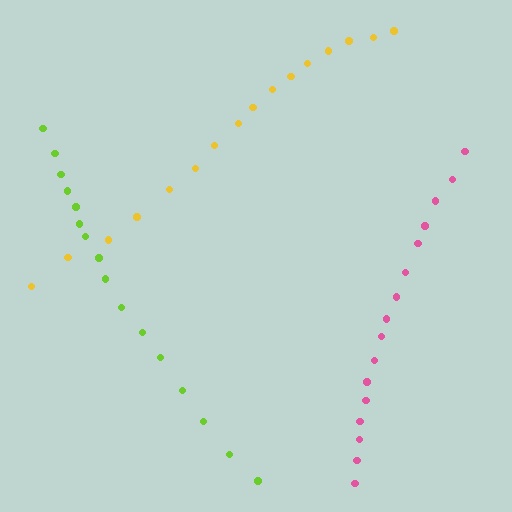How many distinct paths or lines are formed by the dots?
There are 3 distinct paths.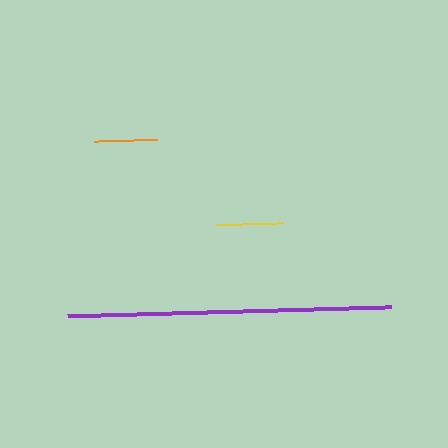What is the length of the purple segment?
The purple segment is approximately 324 pixels long.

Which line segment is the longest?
The purple line is the longest at approximately 324 pixels.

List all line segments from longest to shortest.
From longest to shortest: purple, yellow, orange.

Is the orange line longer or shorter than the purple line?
The purple line is longer than the orange line.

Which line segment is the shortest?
The orange line is the shortest at approximately 63 pixels.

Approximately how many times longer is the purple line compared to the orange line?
The purple line is approximately 5.2 times the length of the orange line.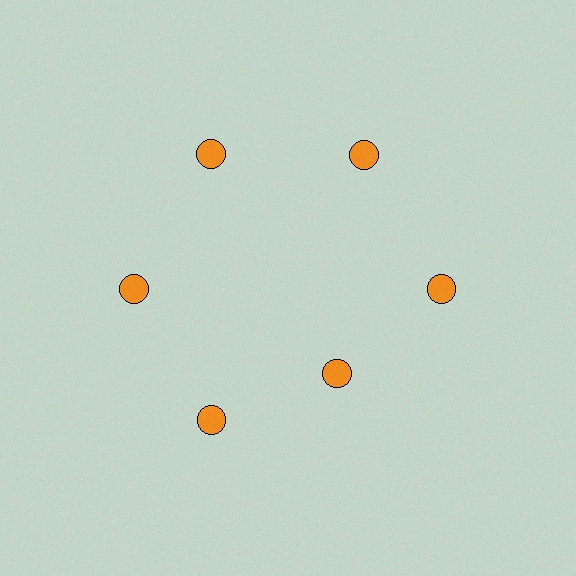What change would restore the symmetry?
The symmetry would be restored by moving it outward, back onto the ring so that all 6 circles sit at equal angles and equal distance from the center.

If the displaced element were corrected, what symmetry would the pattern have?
It would have 6-fold rotational symmetry — the pattern would map onto itself every 60 degrees.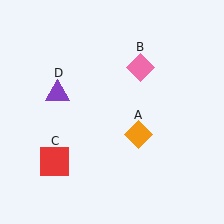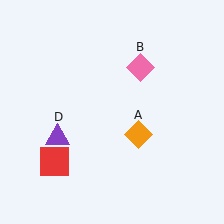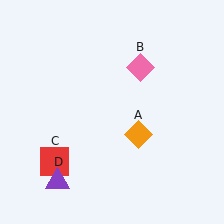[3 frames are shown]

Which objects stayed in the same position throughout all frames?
Orange diamond (object A) and pink diamond (object B) and red square (object C) remained stationary.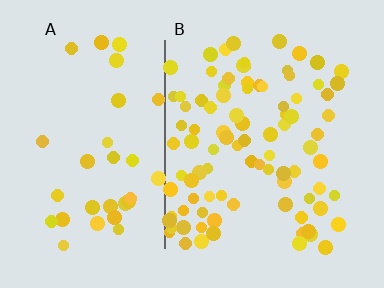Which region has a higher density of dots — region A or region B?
B (the right).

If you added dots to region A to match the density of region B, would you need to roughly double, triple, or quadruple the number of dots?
Approximately triple.